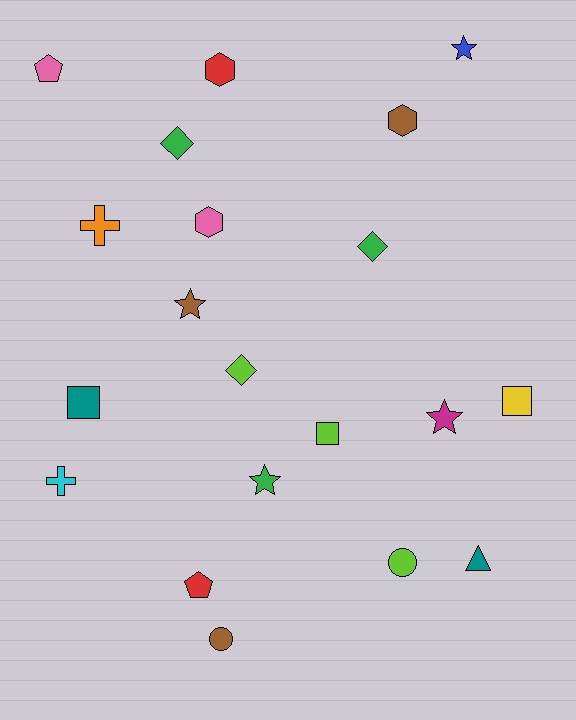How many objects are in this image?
There are 20 objects.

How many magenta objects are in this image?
There is 1 magenta object.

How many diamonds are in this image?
There are 3 diamonds.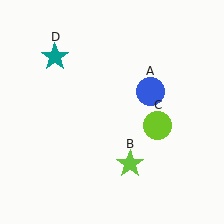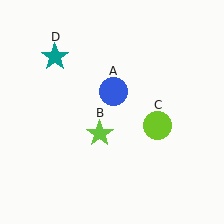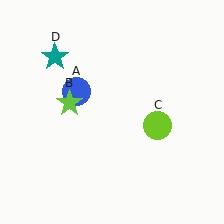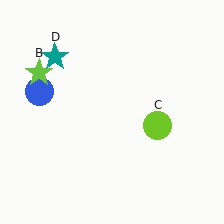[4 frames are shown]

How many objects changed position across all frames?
2 objects changed position: blue circle (object A), lime star (object B).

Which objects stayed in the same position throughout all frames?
Lime circle (object C) and teal star (object D) remained stationary.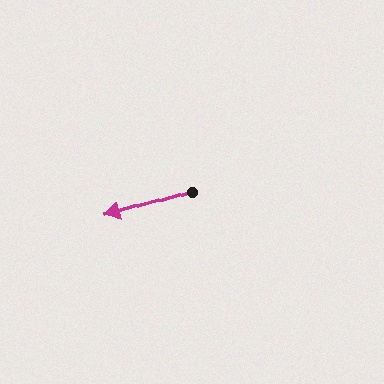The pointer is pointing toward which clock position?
Roughly 8 o'clock.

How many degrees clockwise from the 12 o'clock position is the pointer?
Approximately 253 degrees.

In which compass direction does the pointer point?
West.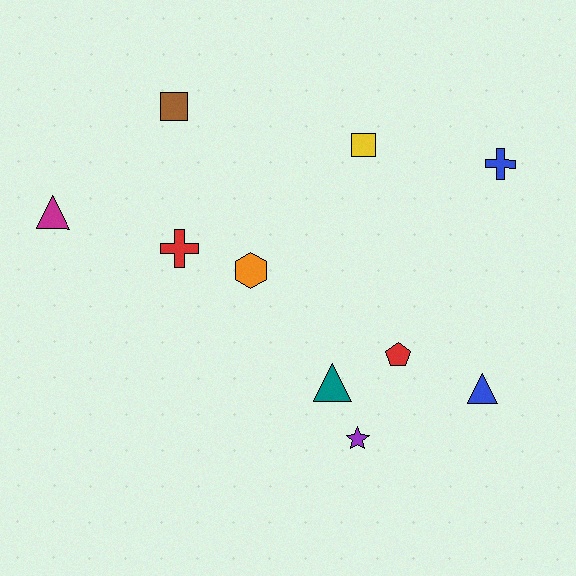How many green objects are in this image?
There are no green objects.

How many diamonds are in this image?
There are no diamonds.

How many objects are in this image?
There are 10 objects.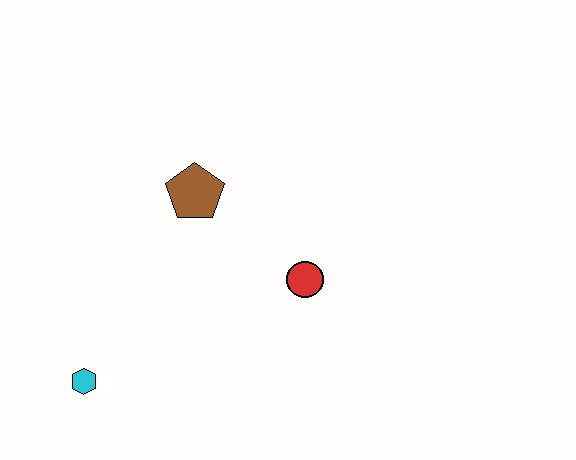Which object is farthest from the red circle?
The cyan hexagon is farthest from the red circle.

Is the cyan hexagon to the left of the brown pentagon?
Yes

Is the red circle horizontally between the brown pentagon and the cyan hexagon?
No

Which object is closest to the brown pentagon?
The red circle is closest to the brown pentagon.